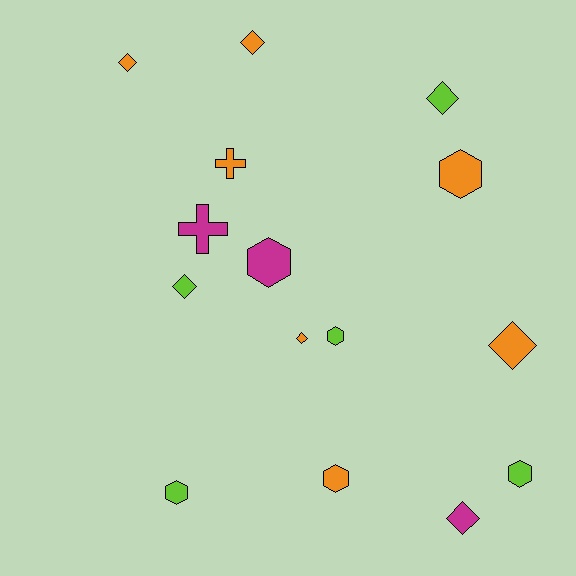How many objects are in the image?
There are 15 objects.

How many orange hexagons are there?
There are 2 orange hexagons.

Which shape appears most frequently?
Diamond, with 7 objects.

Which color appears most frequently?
Orange, with 7 objects.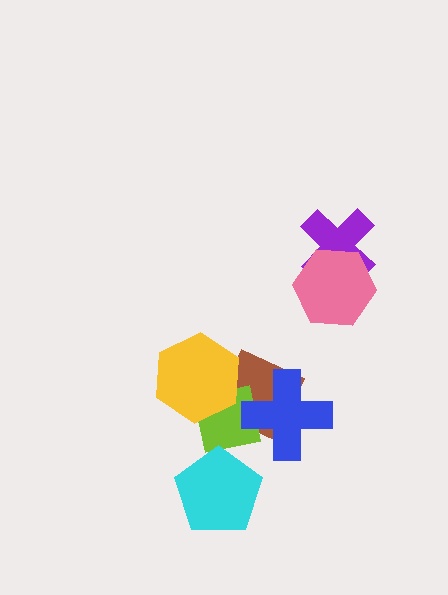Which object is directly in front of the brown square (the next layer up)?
The lime square is directly in front of the brown square.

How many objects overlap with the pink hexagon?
1 object overlaps with the pink hexagon.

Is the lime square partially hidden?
Yes, it is partially covered by another shape.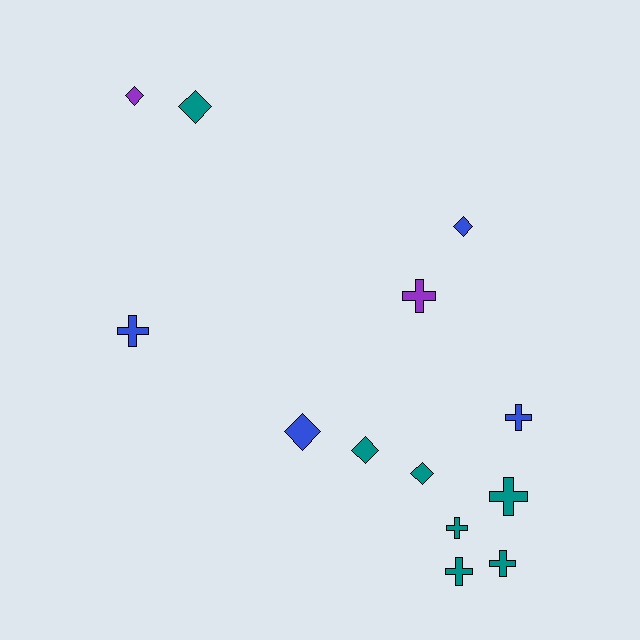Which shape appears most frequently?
Cross, with 7 objects.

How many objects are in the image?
There are 13 objects.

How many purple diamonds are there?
There is 1 purple diamond.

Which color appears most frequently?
Teal, with 7 objects.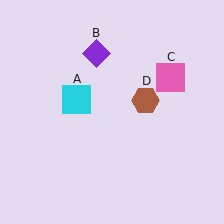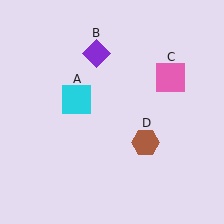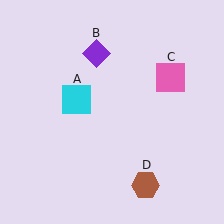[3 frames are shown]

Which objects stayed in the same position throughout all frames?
Cyan square (object A) and purple diamond (object B) and pink square (object C) remained stationary.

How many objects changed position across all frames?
1 object changed position: brown hexagon (object D).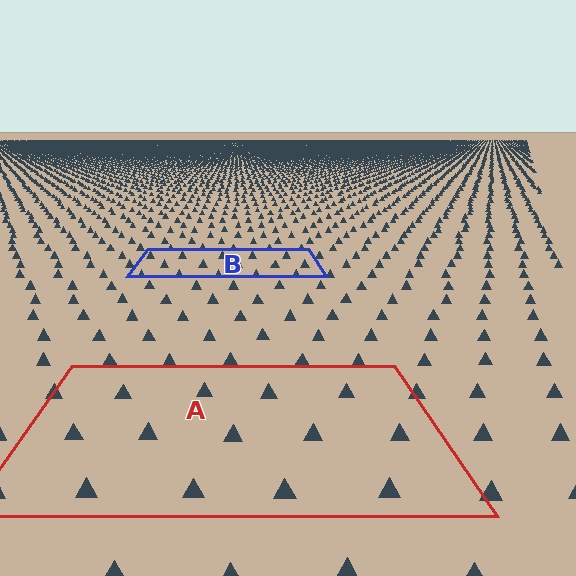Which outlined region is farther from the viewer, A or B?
Region B is farther from the viewer — the texture elements inside it appear smaller and more densely packed.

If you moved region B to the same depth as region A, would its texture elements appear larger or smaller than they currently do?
They would appear larger. At a closer depth, the same texture elements are projected at a bigger on-screen size.